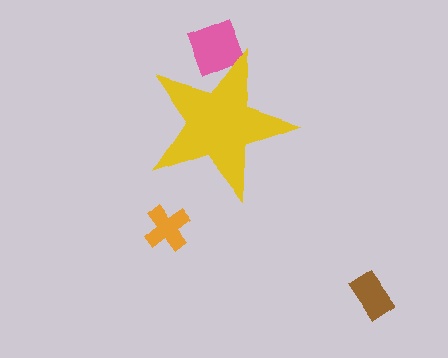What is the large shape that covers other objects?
A yellow star.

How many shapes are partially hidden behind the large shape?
1 shape is partially hidden.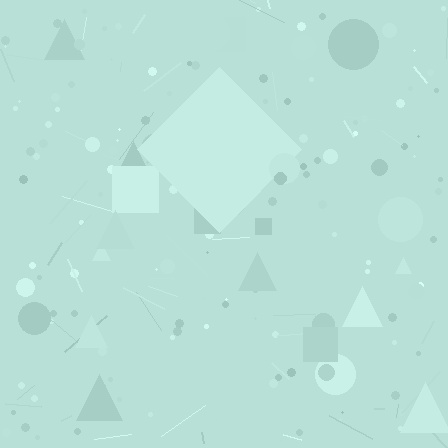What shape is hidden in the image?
A diamond is hidden in the image.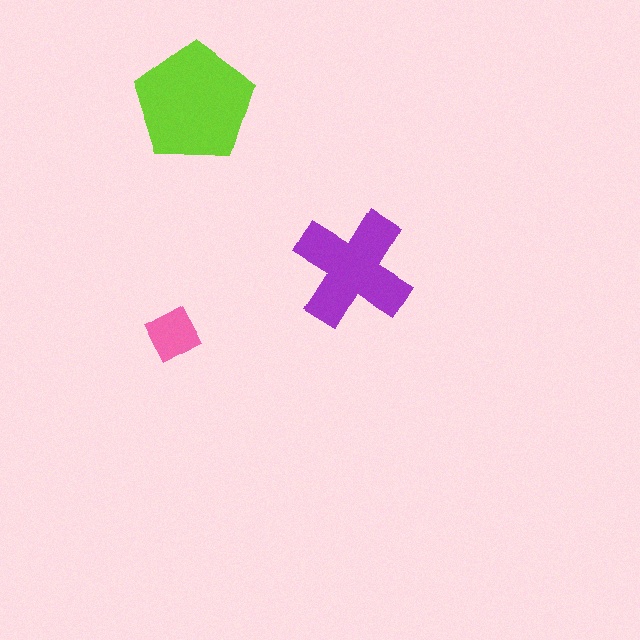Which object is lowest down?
The pink diamond is bottommost.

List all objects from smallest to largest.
The pink diamond, the purple cross, the lime pentagon.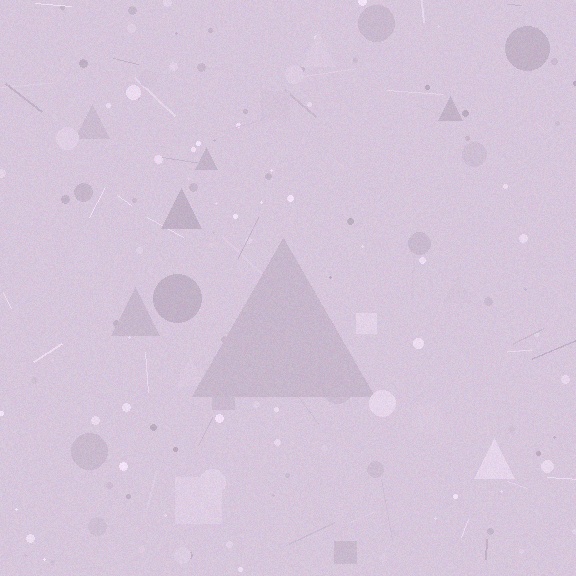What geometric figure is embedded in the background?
A triangle is embedded in the background.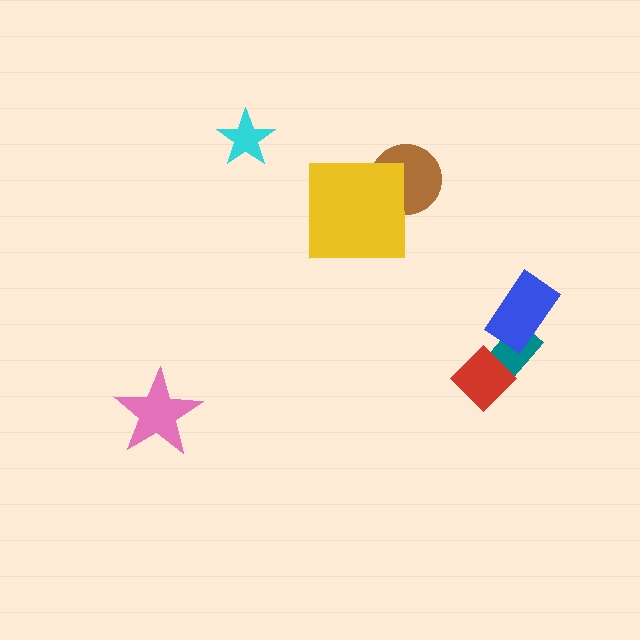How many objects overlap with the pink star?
0 objects overlap with the pink star.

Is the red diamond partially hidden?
No, no other shape covers it.